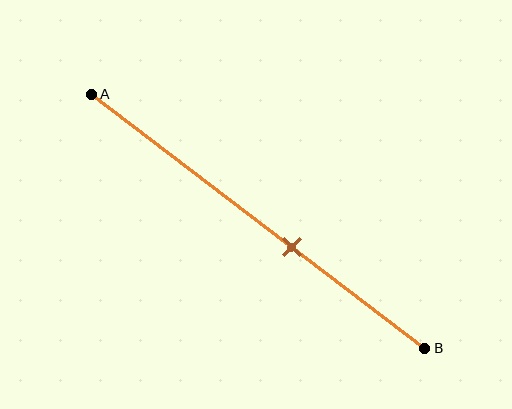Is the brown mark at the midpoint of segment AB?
No, the mark is at about 60% from A, not at the 50% midpoint.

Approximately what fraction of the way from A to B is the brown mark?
The brown mark is approximately 60% of the way from A to B.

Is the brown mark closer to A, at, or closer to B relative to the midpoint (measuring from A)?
The brown mark is closer to point B than the midpoint of segment AB.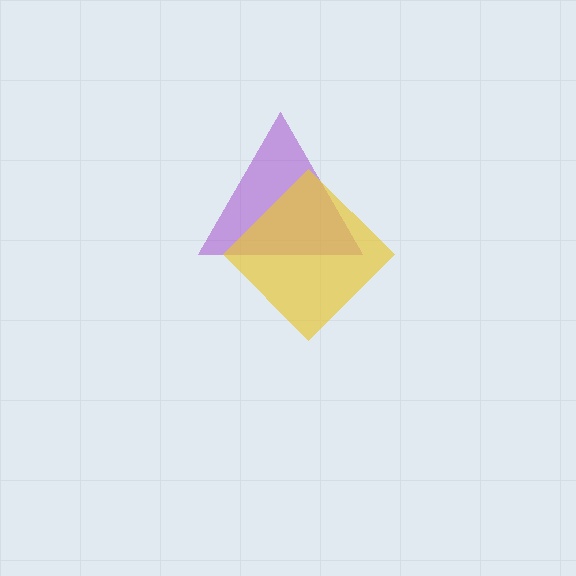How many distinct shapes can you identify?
There are 2 distinct shapes: a purple triangle, a yellow diamond.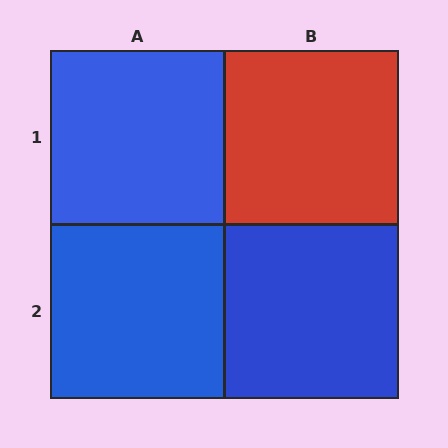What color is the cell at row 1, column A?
Blue.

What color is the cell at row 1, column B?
Red.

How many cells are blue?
3 cells are blue.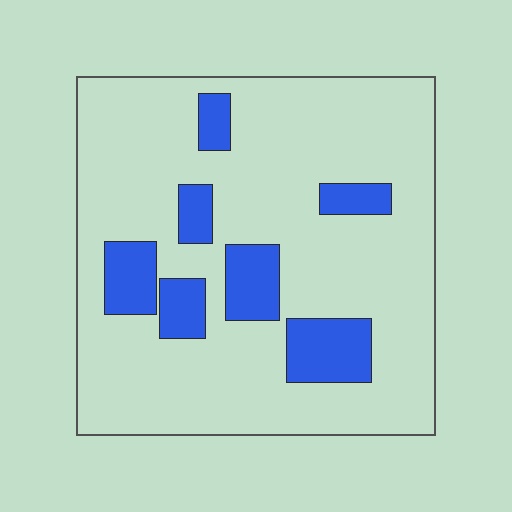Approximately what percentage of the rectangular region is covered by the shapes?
Approximately 20%.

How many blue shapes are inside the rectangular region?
7.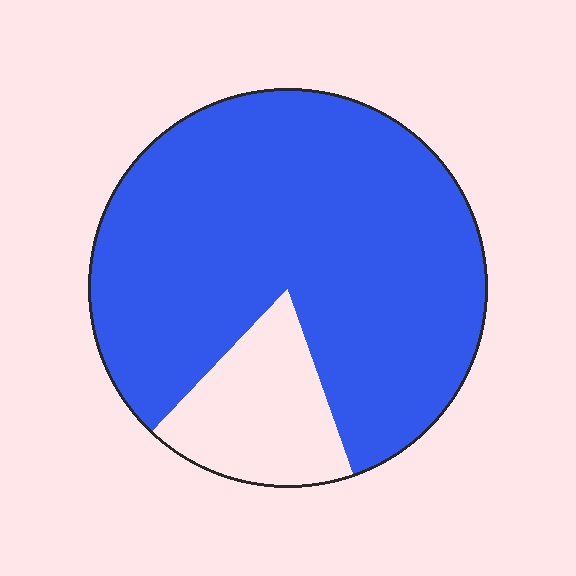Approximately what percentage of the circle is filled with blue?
Approximately 85%.